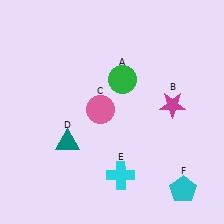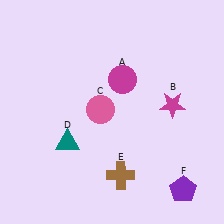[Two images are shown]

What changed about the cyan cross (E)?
In Image 1, E is cyan. In Image 2, it changed to brown.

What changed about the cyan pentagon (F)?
In Image 1, F is cyan. In Image 2, it changed to purple.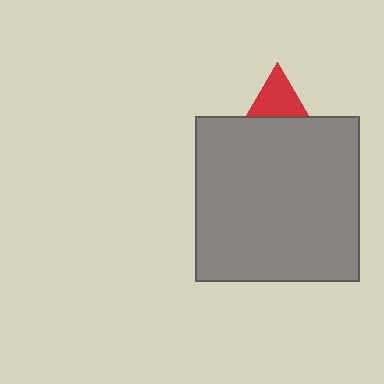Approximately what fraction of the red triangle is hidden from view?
Roughly 52% of the red triangle is hidden behind the gray square.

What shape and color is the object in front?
The object in front is a gray square.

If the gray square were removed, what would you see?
You would see the complete red triangle.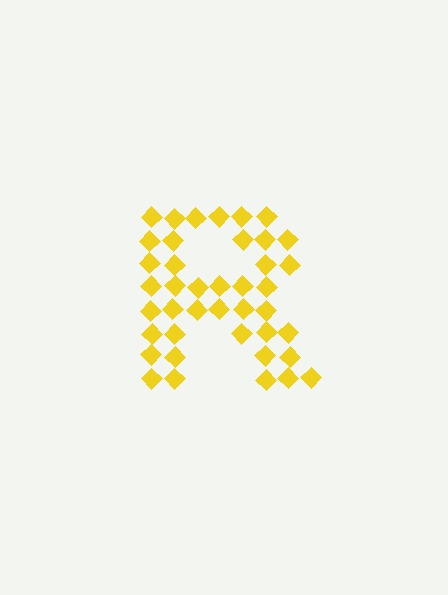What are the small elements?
The small elements are diamonds.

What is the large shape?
The large shape is the letter R.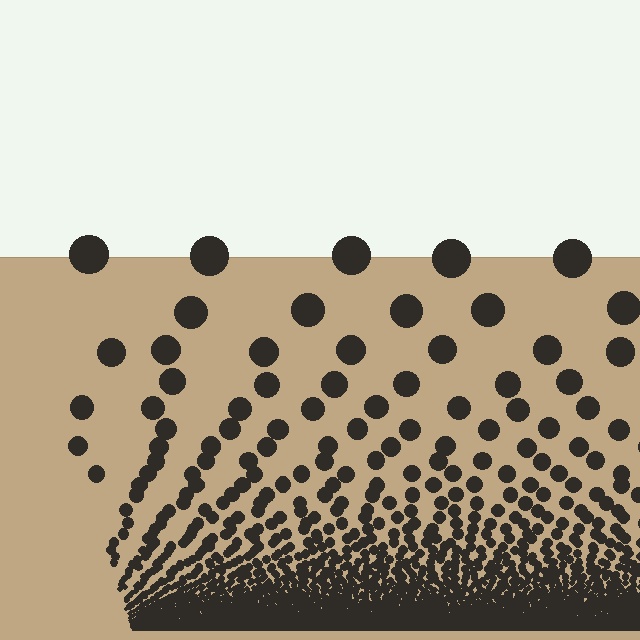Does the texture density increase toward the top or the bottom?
Density increases toward the bottom.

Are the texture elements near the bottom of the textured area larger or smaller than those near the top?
Smaller. The gradient is inverted — elements near the bottom are smaller and denser.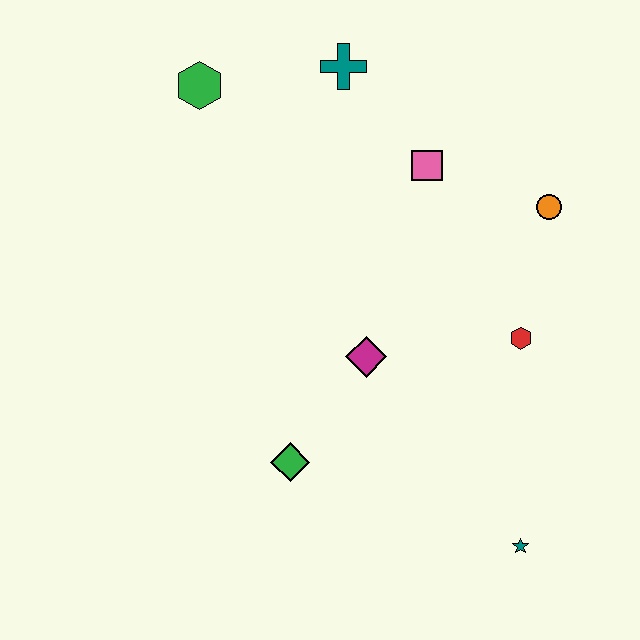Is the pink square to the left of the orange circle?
Yes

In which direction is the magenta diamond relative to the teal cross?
The magenta diamond is below the teal cross.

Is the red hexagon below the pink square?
Yes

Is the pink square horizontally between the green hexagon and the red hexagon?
Yes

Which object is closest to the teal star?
The red hexagon is closest to the teal star.